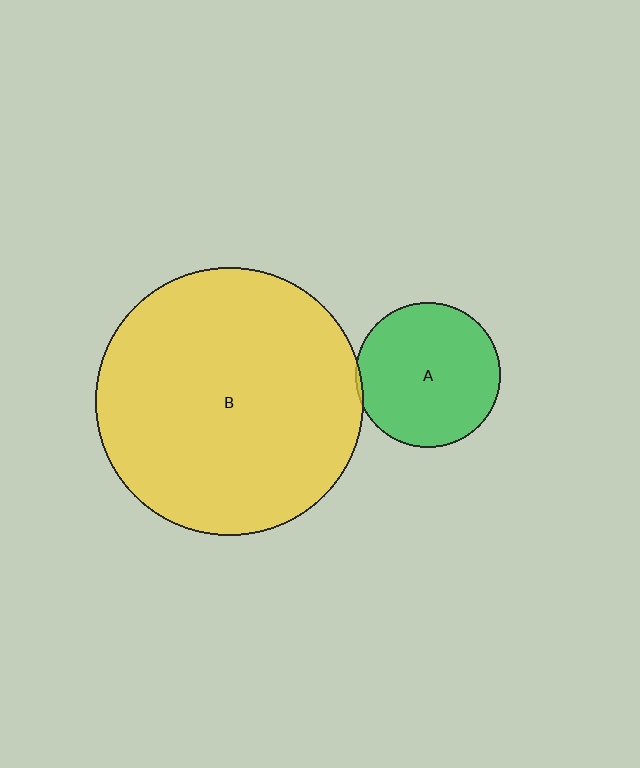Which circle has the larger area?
Circle B (yellow).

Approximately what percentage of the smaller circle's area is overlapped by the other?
Approximately 5%.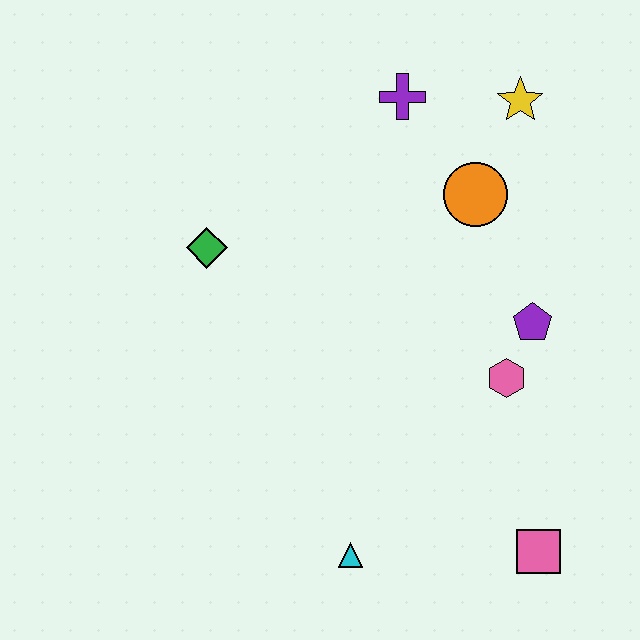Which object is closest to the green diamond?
The purple cross is closest to the green diamond.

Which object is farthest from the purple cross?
The pink square is farthest from the purple cross.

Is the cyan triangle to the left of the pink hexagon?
Yes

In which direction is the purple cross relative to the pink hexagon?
The purple cross is above the pink hexagon.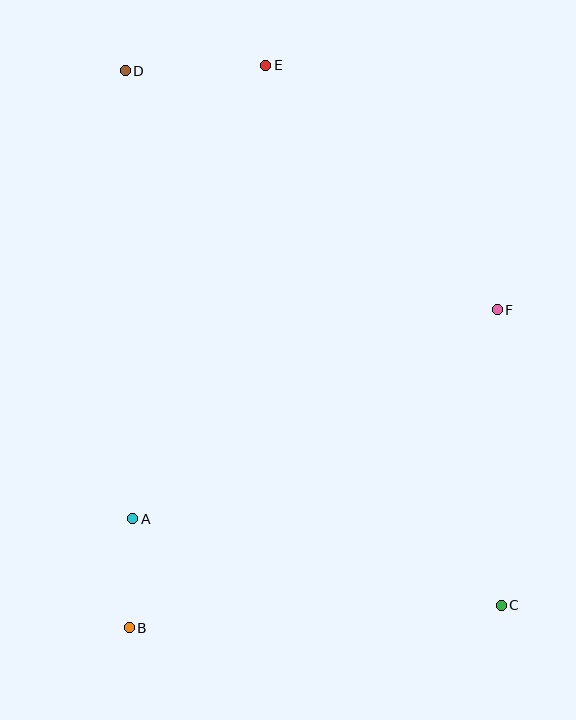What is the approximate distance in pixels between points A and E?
The distance between A and E is approximately 473 pixels.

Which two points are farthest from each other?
Points C and D are farthest from each other.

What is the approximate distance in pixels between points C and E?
The distance between C and E is approximately 589 pixels.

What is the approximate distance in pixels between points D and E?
The distance between D and E is approximately 141 pixels.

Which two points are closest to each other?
Points A and B are closest to each other.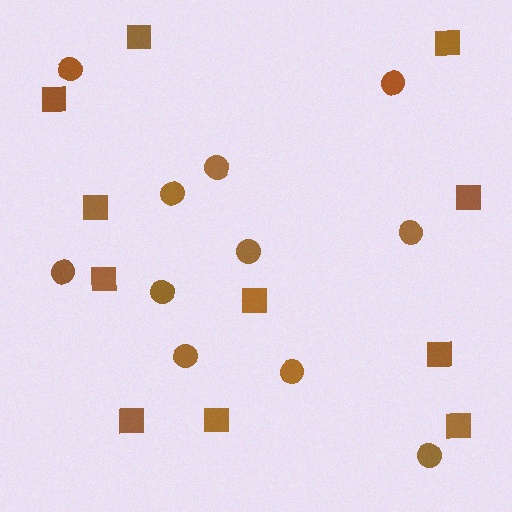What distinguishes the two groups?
There are 2 groups: one group of circles (11) and one group of squares (11).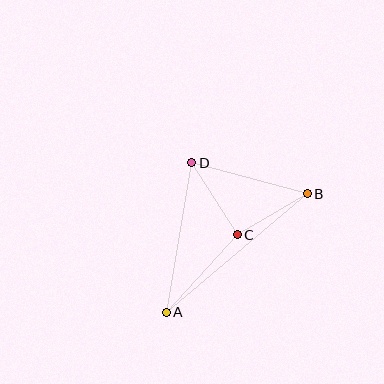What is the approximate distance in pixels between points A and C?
The distance between A and C is approximately 105 pixels.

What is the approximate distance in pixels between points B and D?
The distance between B and D is approximately 119 pixels.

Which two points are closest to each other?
Points B and C are closest to each other.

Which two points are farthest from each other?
Points A and B are farthest from each other.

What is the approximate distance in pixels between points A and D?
The distance between A and D is approximately 151 pixels.